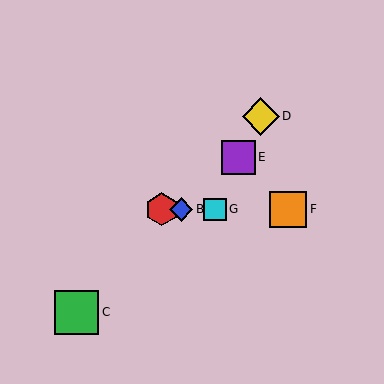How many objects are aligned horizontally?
4 objects (A, B, F, G) are aligned horizontally.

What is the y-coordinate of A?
Object A is at y≈209.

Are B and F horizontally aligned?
Yes, both are at y≈209.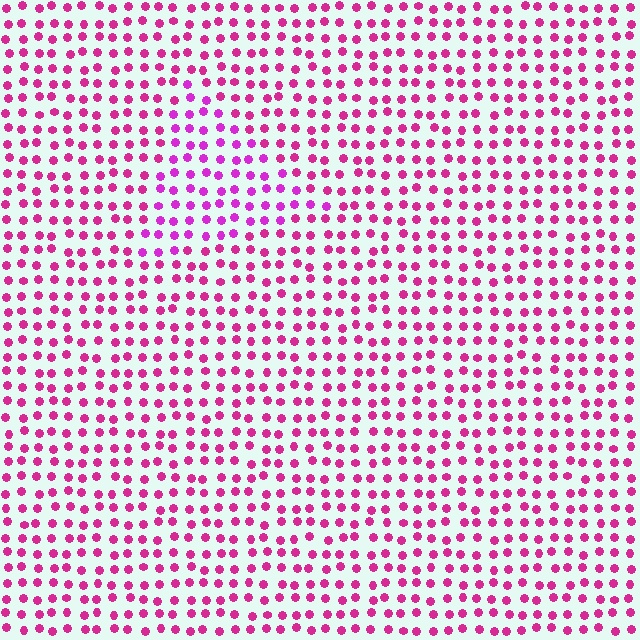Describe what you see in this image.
The image is filled with small magenta elements in a uniform arrangement. A triangle-shaped region is visible where the elements are tinted to a slightly different hue, forming a subtle color boundary.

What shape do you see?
I see a triangle.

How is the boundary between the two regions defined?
The boundary is defined purely by a slight shift in hue (about 22 degrees). Spacing, size, and orientation are identical on both sides.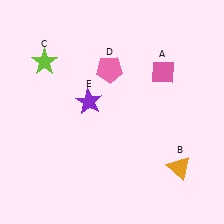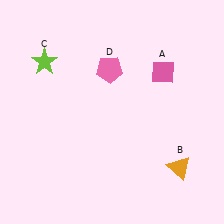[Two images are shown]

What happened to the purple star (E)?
The purple star (E) was removed in Image 2. It was in the top-left area of Image 1.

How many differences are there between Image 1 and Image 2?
There is 1 difference between the two images.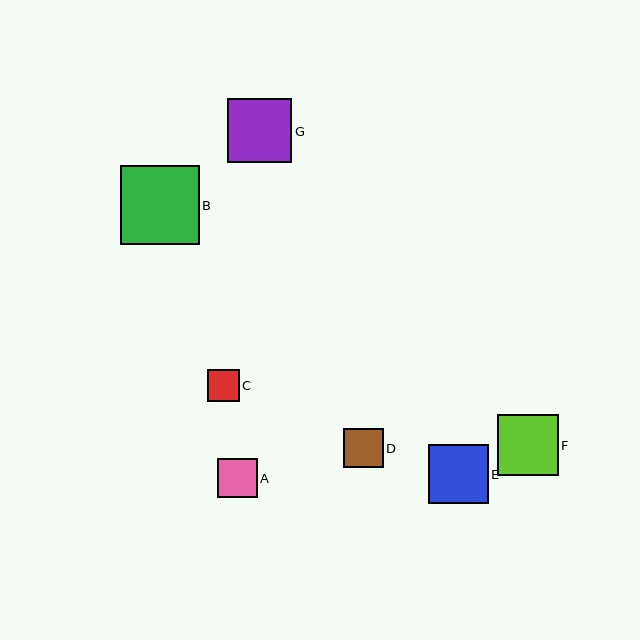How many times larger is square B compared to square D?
Square B is approximately 2.0 times the size of square D.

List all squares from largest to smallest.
From largest to smallest: B, G, F, E, D, A, C.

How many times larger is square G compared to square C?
Square G is approximately 2.0 times the size of square C.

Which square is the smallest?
Square C is the smallest with a size of approximately 32 pixels.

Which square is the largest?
Square B is the largest with a size of approximately 78 pixels.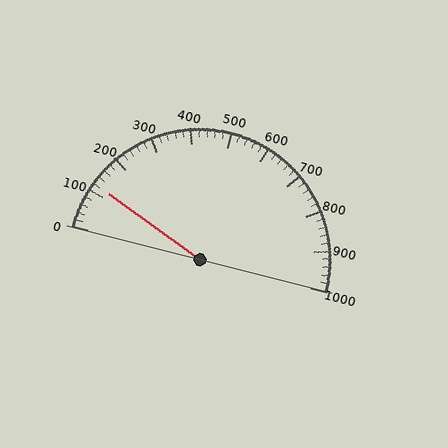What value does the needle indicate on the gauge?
The needle indicates approximately 120.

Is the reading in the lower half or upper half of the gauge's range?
The reading is in the lower half of the range (0 to 1000).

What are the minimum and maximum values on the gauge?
The gauge ranges from 0 to 1000.